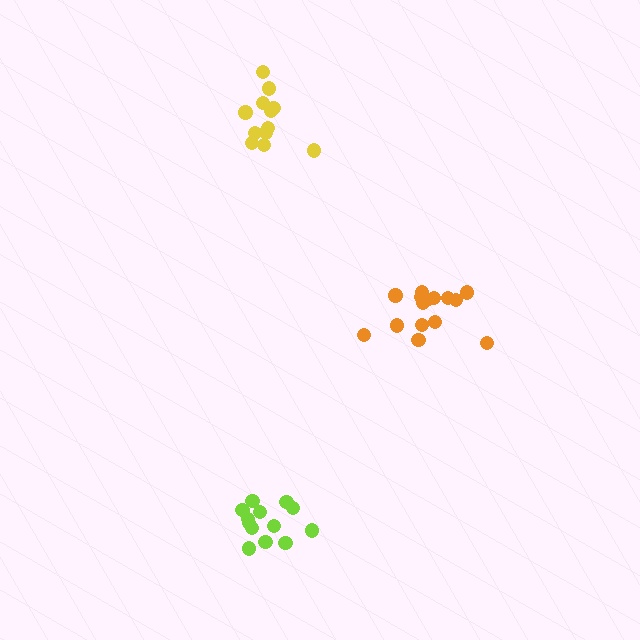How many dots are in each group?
Group 1: 12 dots, Group 2: 15 dots, Group 3: 14 dots (41 total).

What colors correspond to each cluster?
The clusters are colored: yellow, orange, lime.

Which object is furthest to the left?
The yellow cluster is leftmost.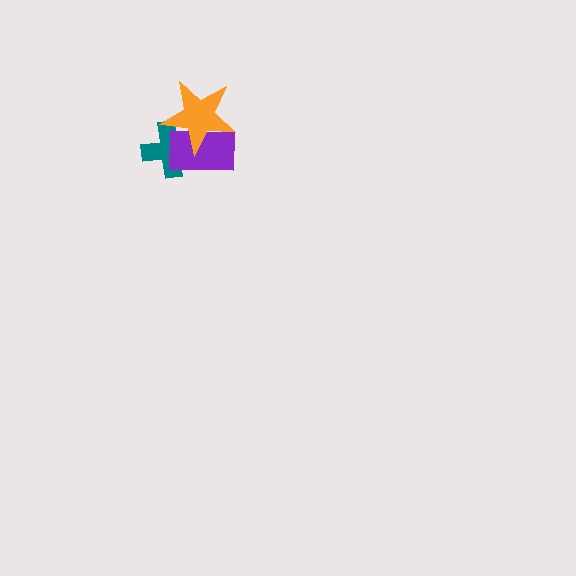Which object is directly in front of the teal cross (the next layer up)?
The purple rectangle is directly in front of the teal cross.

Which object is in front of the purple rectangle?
The orange star is in front of the purple rectangle.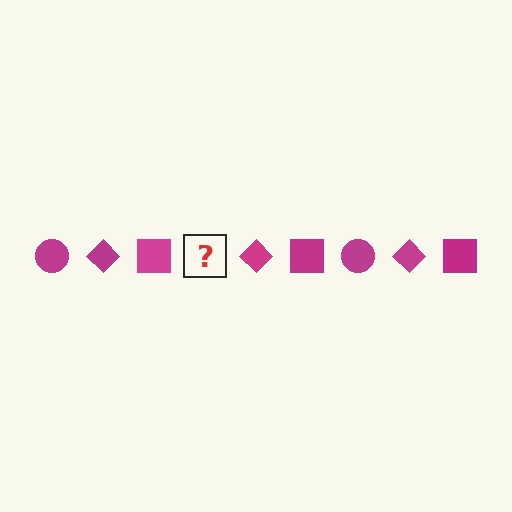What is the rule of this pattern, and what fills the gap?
The rule is that the pattern cycles through circle, diamond, square shapes in magenta. The gap should be filled with a magenta circle.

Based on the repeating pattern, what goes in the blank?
The blank should be a magenta circle.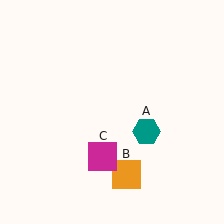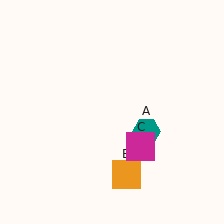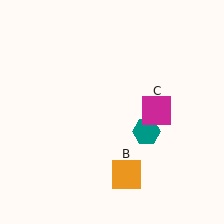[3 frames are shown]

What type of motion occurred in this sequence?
The magenta square (object C) rotated counterclockwise around the center of the scene.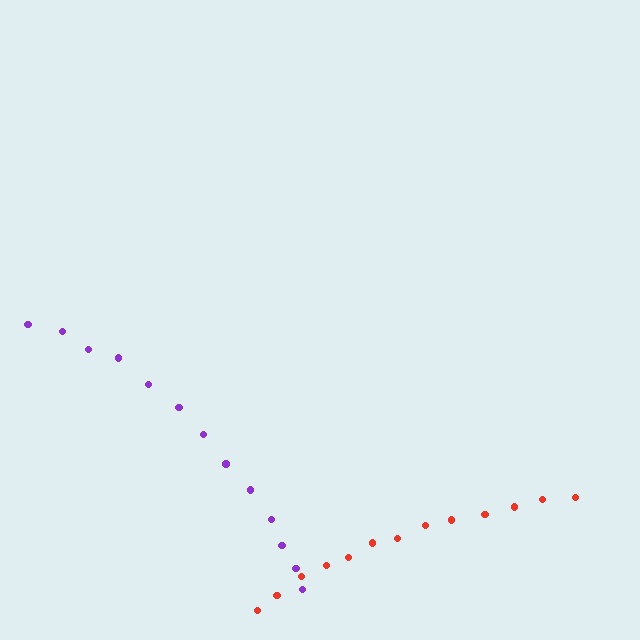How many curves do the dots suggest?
There are 2 distinct paths.